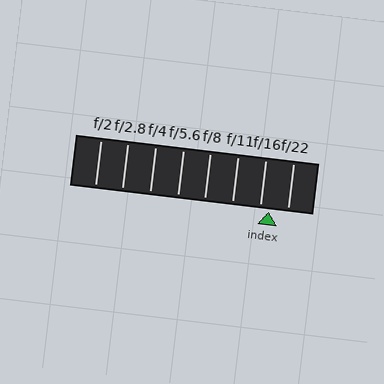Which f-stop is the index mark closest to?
The index mark is closest to f/16.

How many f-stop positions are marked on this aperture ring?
There are 8 f-stop positions marked.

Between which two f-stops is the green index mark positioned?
The index mark is between f/16 and f/22.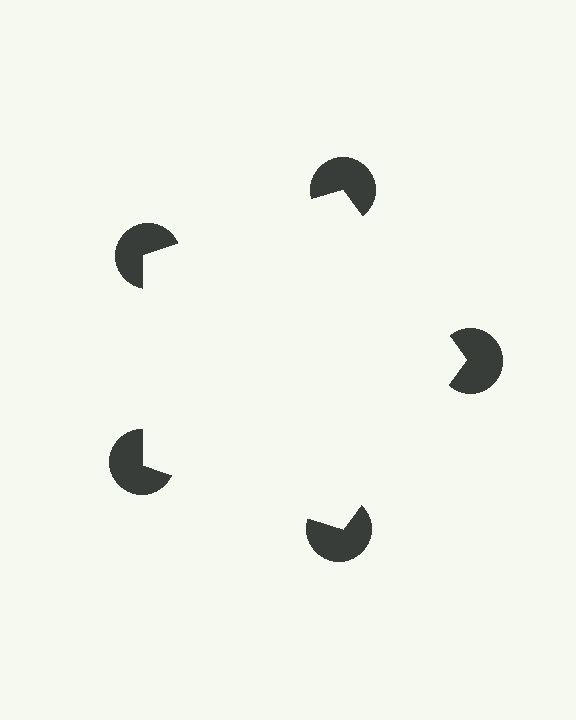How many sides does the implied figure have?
5 sides.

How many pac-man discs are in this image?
There are 5 — one at each vertex of the illusory pentagon.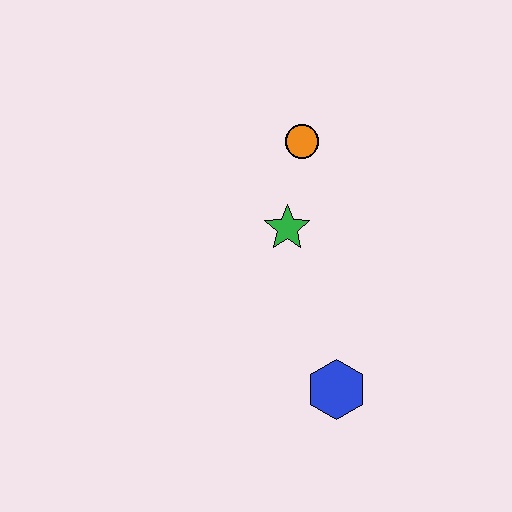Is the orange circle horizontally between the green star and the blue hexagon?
Yes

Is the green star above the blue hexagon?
Yes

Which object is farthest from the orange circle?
The blue hexagon is farthest from the orange circle.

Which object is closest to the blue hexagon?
The green star is closest to the blue hexagon.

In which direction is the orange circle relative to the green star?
The orange circle is above the green star.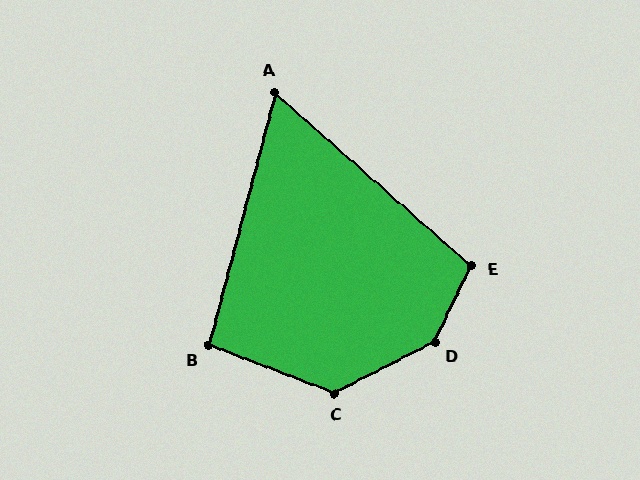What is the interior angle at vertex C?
Approximately 133 degrees (obtuse).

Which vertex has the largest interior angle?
D, at approximately 143 degrees.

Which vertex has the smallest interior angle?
A, at approximately 63 degrees.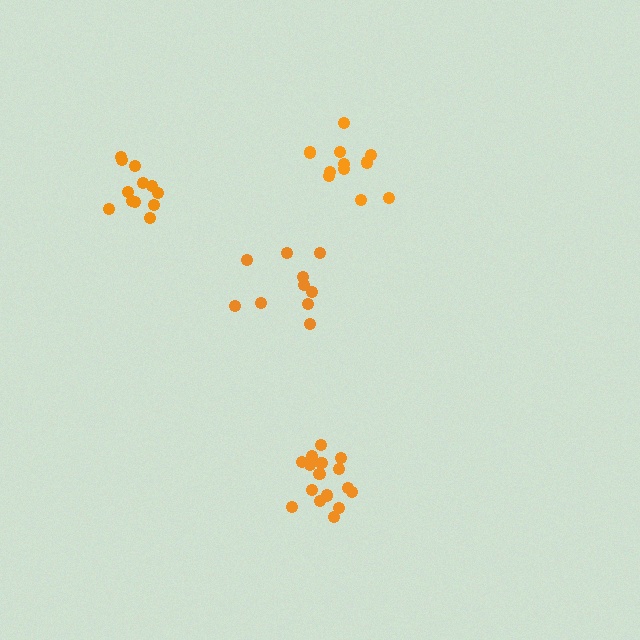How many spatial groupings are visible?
There are 4 spatial groupings.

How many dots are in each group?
Group 1: 12 dots, Group 2: 16 dots, Group 3: 11 dots, Group 4: 10 dots (49 total).